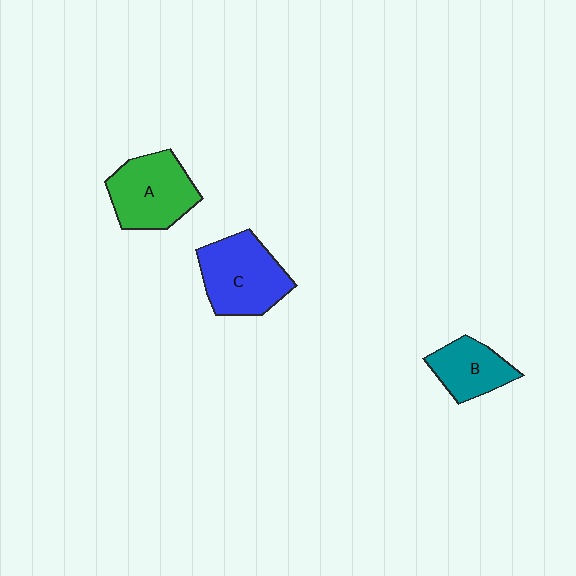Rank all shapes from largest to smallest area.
From largest to smallest: C (blue), A (green), B (teal).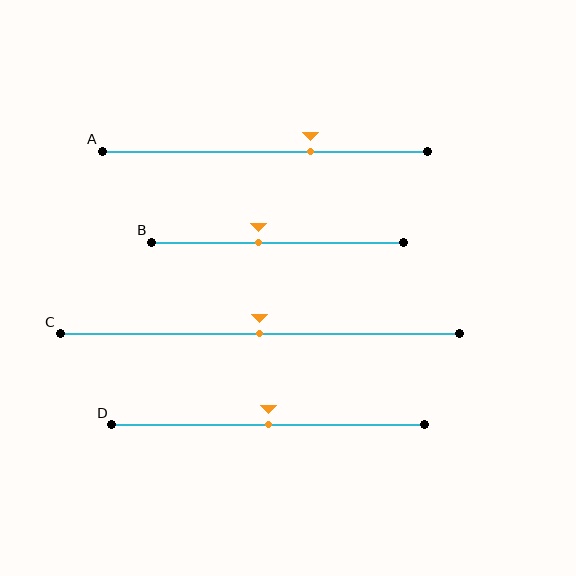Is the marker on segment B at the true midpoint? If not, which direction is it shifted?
No, the marker on segment B is shifted to the left by about 8% of the segment length.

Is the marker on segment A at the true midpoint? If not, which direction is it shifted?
No, the marker on segment A is shifted to the right by about 14% of the segment length.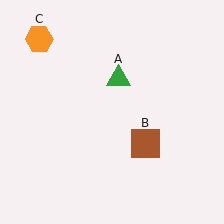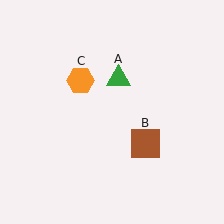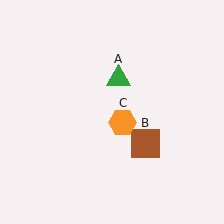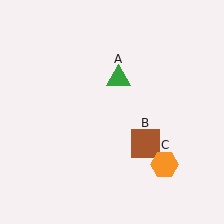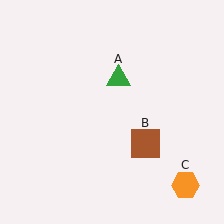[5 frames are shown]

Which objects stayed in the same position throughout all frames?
Green triangle (object A) and brown square (object B) remained stationary.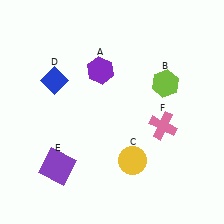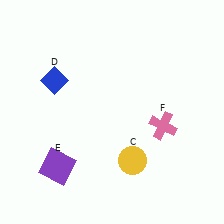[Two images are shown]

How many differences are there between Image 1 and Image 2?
There are 2 differences between the two images.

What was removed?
The purple hexagon (A), the lime hexagon (B) were removed in Image 2.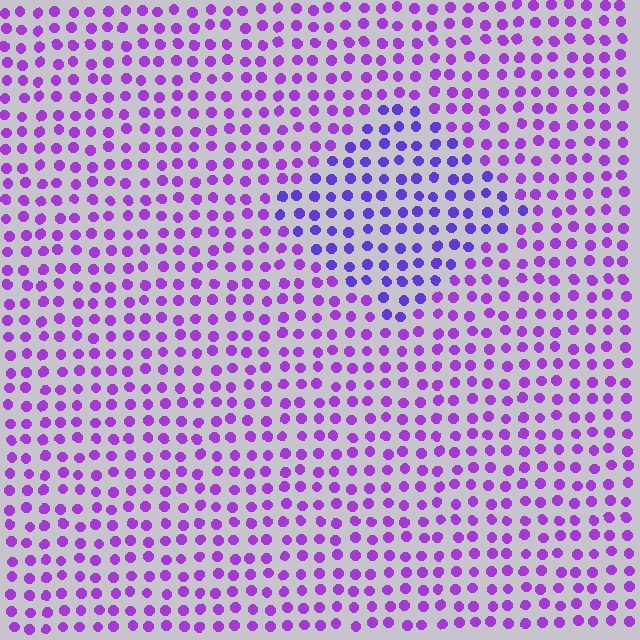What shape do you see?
I see a diamond.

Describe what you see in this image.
The image is filled with small purple elements in a uniform arrangement. A diamond-shaped region is visible where the elements are tinted to a slightly different hue, forming a subtle color boundary.